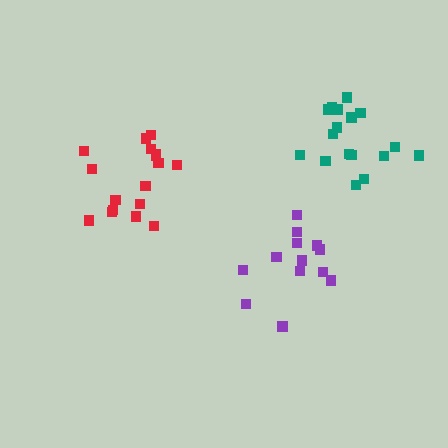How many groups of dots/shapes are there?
There are 3 groups.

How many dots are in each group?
Group 1: 17 dots, Group 2: 17 dots, Group 3: 13 dots (47 total).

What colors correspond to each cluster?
The clusters are colored: teal, red, purple.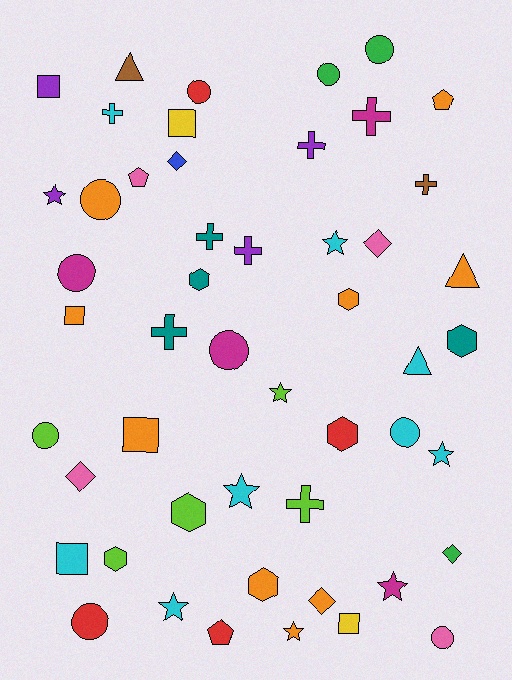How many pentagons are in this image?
There are 3 pentagons.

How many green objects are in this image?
There are 3 green objects.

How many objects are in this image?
There are 50 objects.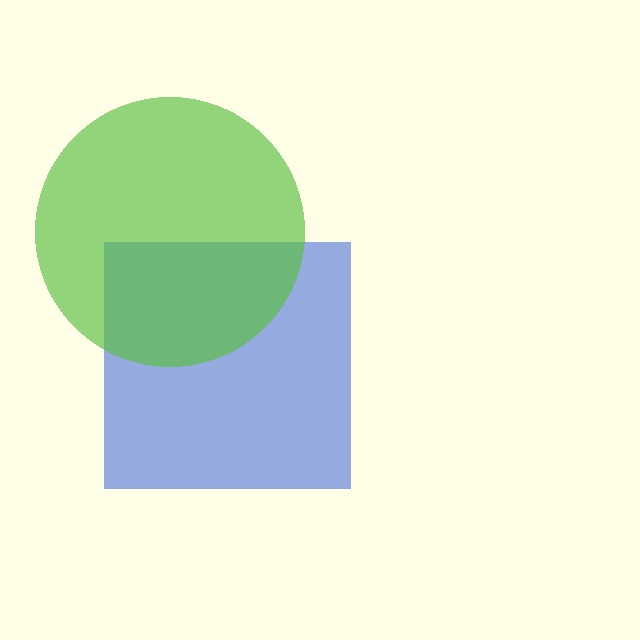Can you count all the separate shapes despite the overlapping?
Yes, there are 2 separate shapes.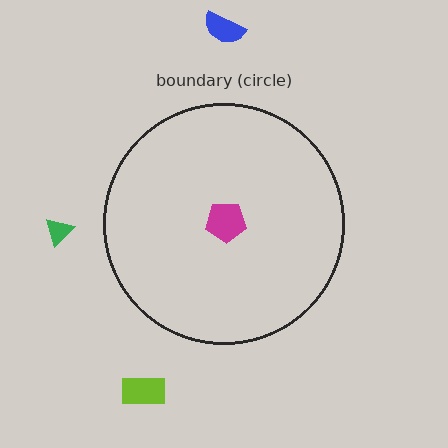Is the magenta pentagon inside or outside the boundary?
Inside.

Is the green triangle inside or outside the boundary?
Outside.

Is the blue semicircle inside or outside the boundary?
Outside.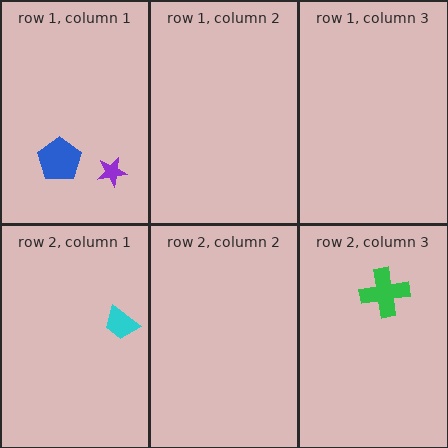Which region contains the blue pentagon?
The row 1, column 1 region.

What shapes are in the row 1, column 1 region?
The purple star, the blue pentagon.